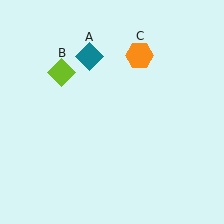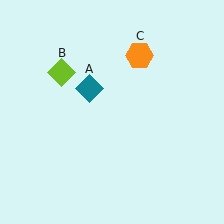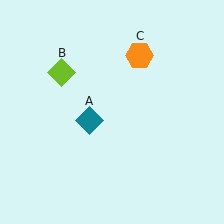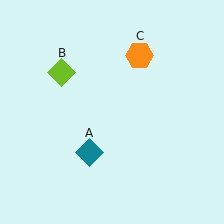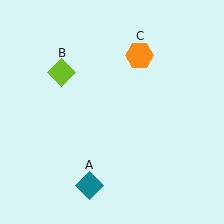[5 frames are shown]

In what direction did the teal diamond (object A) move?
The teal diamond (object A) moved down.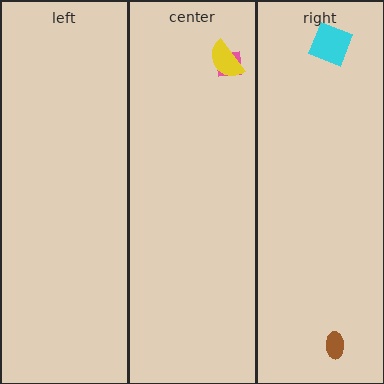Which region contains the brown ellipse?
The right region.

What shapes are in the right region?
The cyan square, the brown ellipse.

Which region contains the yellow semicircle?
The center region.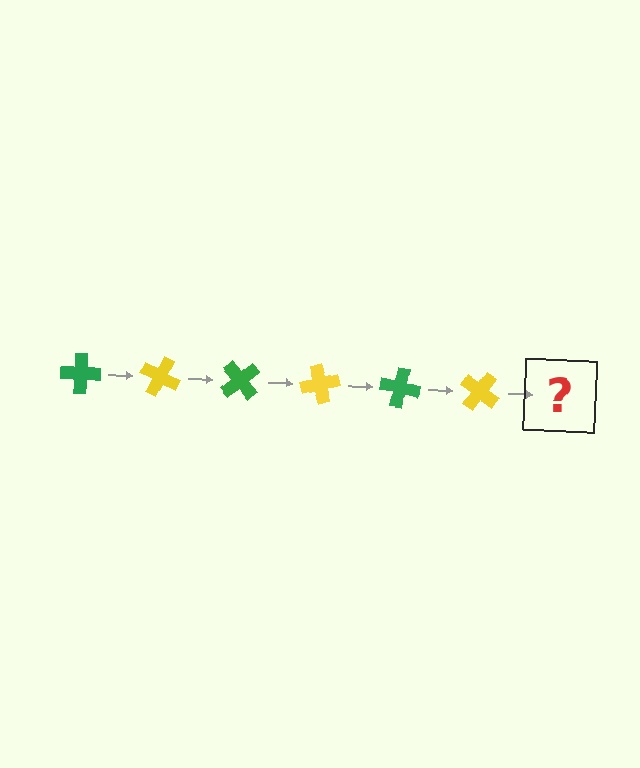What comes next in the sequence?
The next element should be a green cross, rotated 150 degrees from the start.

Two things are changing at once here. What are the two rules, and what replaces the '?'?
The two rules are that it rotates 25 degrees each step and the color cycles through green and yellow. The '?' should be a green cross, rotated 150 degrees from the start.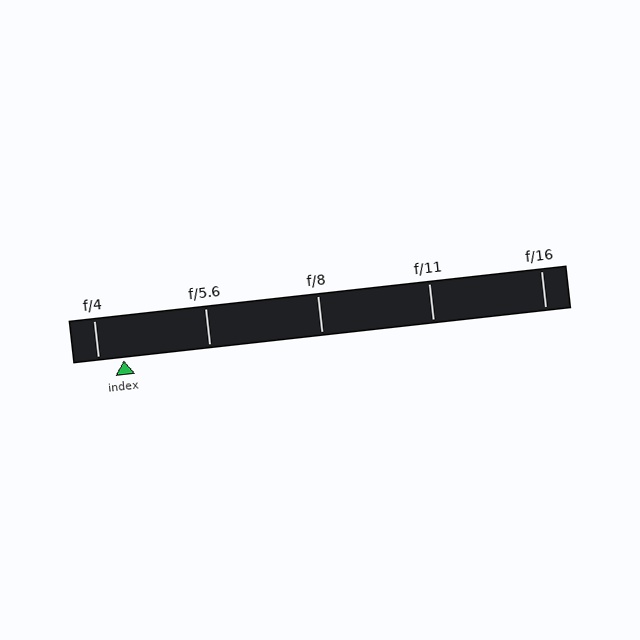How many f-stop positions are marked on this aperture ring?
There are 5 f-stop positions marked.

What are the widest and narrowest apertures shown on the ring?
The widest aperture shown is f/4 and the narrowest is f/16.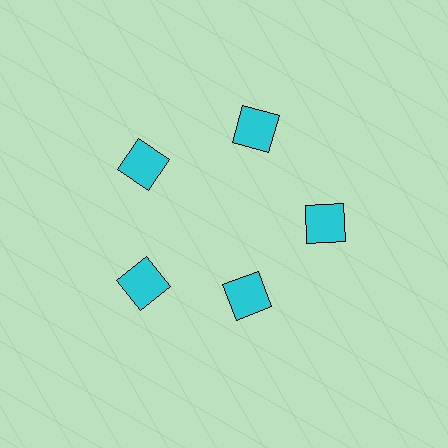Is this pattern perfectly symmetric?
No. The 5 cyan squares are arranged in a ring, but one element near the 5 o'clock position is pulled inward toward the center, breaking the 5-fold rotational symmetry.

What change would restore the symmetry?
The symmetry would be restored by moving it outward, back onto the ring so that all 5 squares sit at equal angles and equal distance from the center.